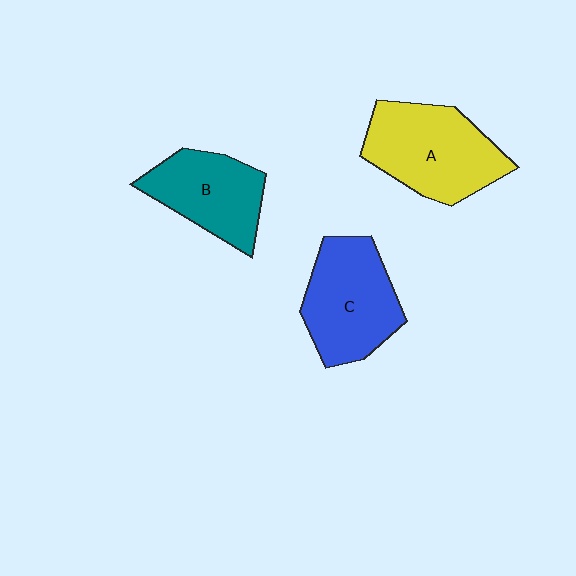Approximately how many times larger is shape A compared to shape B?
Approximately 1.3 times.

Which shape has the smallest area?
Shape B (teal).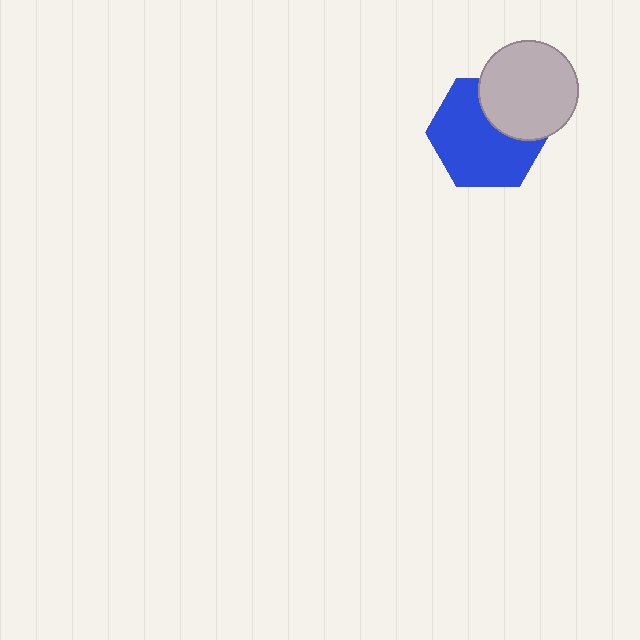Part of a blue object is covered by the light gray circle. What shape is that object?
It is a hexagon.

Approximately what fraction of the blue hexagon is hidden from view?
Roughly 31% of the blue hexagon is hidden behind the light gray circle.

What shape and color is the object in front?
The object in front is a light gray circle.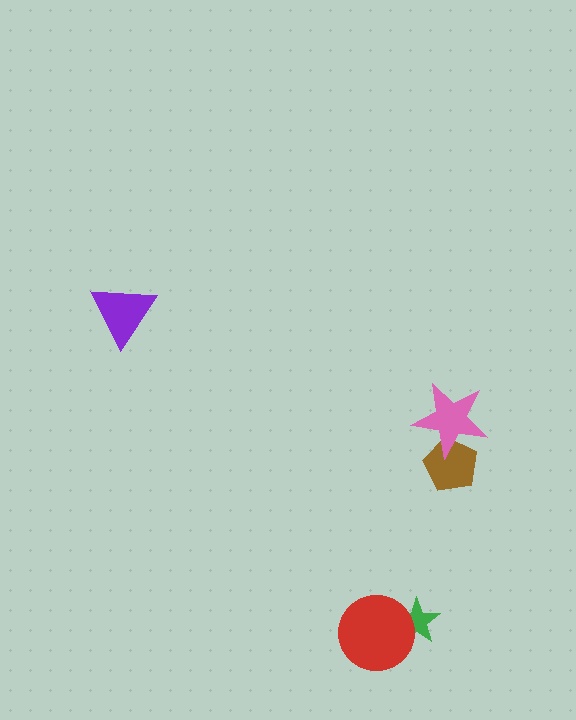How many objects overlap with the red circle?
1 object overlaps with the red circle.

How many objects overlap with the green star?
1 object overlaps with the green star.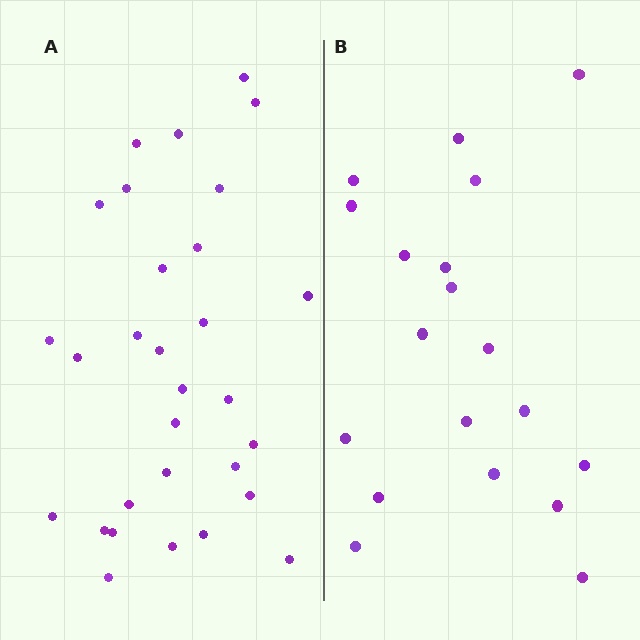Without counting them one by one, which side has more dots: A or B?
Region A (the left region) has more dots.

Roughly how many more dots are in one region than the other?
Region A has roughly 12 or so more dots than region B.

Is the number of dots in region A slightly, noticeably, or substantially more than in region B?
Region A has substantially more. The ratio is roughly 1.6 to 1.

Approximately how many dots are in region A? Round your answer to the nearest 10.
About 30 dots.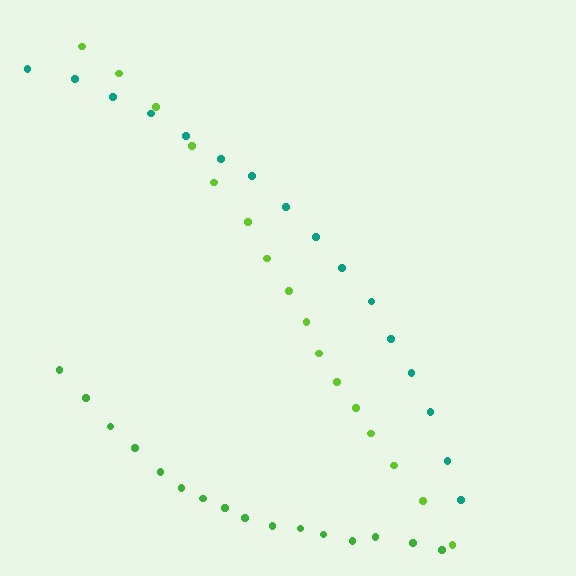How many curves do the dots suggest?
There are 3 distinct paths.